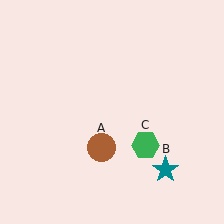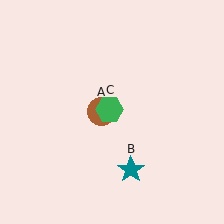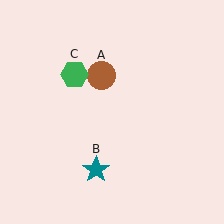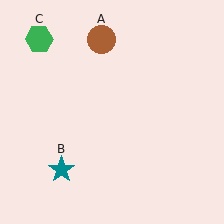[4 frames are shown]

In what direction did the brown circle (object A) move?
The brown circle (object A) moved up.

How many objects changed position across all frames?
3 objects changed position: brown circle (object A), teal star (object B), green hexagon (object C).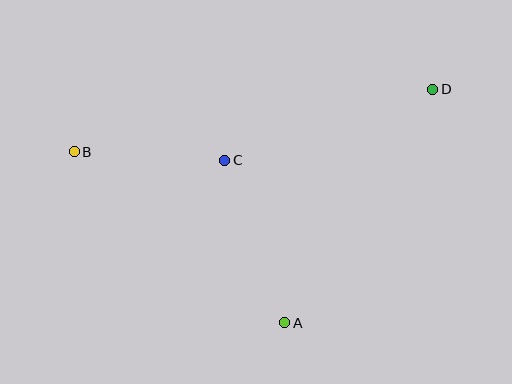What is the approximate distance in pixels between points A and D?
The distance between A and D is approximately 276 pixels.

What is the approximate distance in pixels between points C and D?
The distance between C and D is approximately 220 pixels.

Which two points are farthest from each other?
Points B and D are farthest from each other.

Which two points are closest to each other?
Points B and C are closest to each other.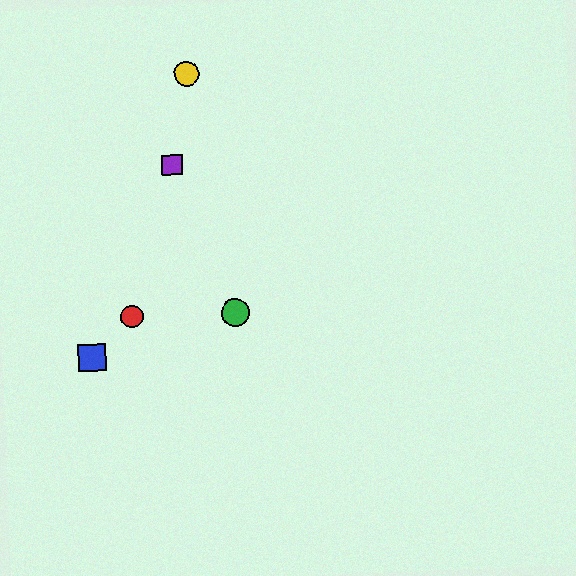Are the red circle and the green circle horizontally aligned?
Yes, both are at y≈317.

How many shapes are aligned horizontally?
2 shapes (the red circle, the green circle) are aligned horizontally.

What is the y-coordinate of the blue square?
The blue square is at y≈357.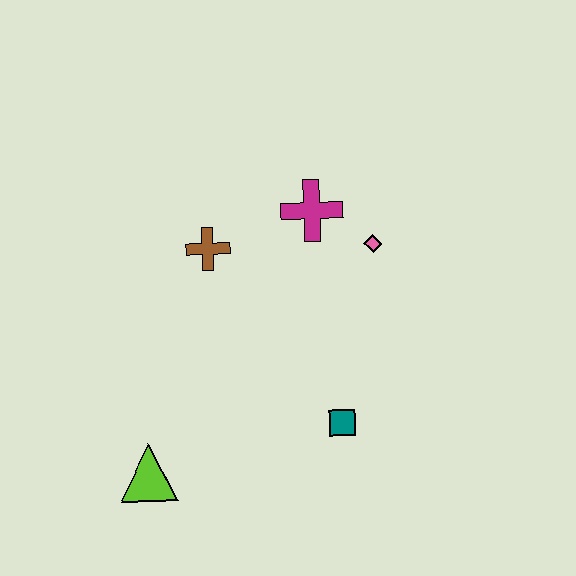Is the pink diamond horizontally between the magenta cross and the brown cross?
No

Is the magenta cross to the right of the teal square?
No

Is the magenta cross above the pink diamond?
Yes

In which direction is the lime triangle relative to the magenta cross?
The lime triangle is below the magenta cross.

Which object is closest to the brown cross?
The magenta cross is closest to the brown cross.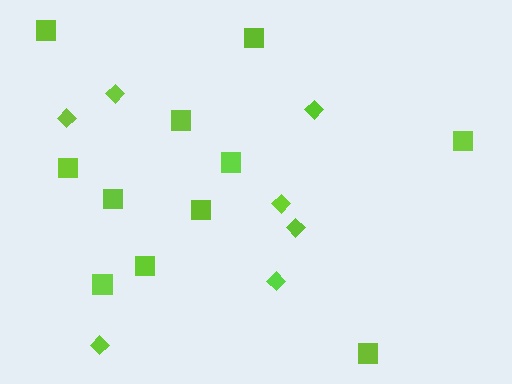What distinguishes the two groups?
There are 2 groups: one group of diamonds (7) and one group of squares (11).